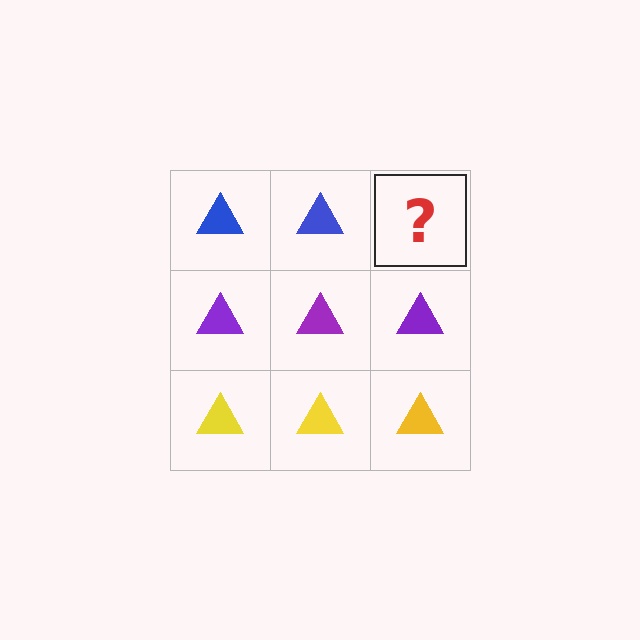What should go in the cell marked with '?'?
The missing cell should contain a blue triangle.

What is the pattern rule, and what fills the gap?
The rule is that each row has a consistent color. The gap should be filled with a blue triangle.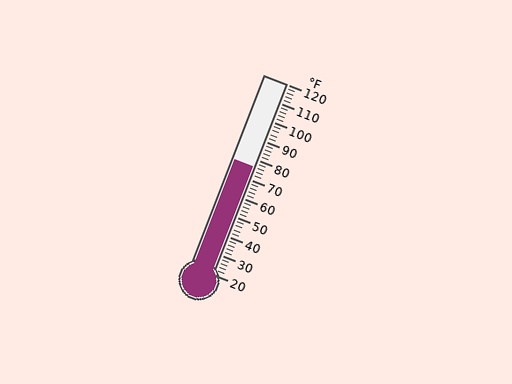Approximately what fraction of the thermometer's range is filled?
The thermometer is filled to approximately 55% of its range.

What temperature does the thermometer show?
The thermometer shows approximately 76°F.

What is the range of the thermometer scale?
The thermometer scale ranges from 20°F to 120°F.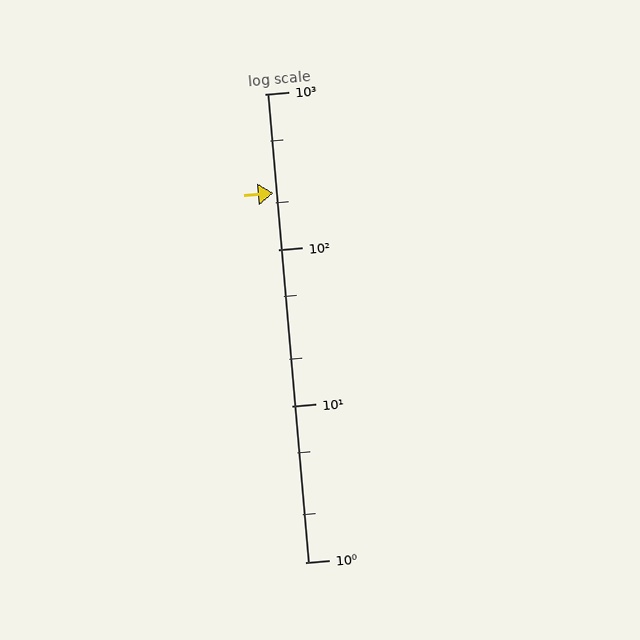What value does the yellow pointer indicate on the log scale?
The pointer indicates approximately 230.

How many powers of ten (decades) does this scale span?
The scale spans 3 decades, from 1 to 1000.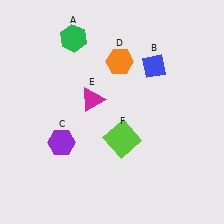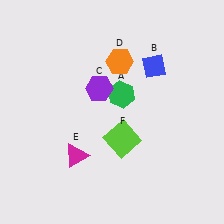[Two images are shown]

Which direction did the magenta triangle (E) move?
The magenta triangle (E) moved down.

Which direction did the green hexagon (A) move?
The green hexagon (A) moved down.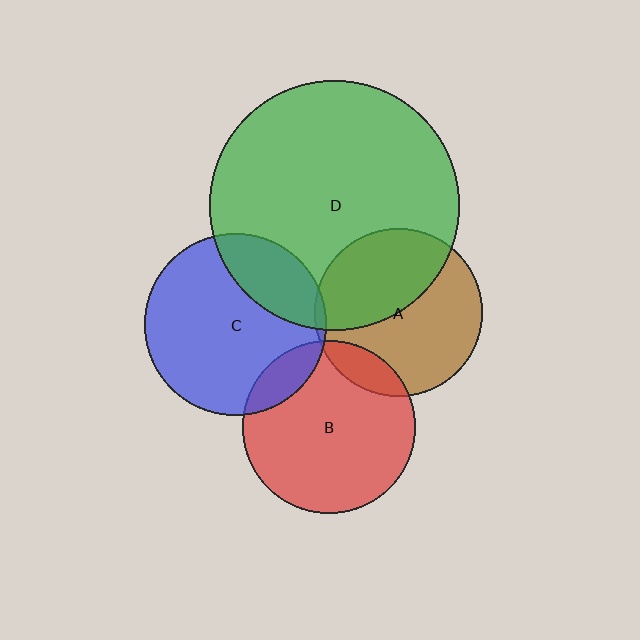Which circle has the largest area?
Circle D (green).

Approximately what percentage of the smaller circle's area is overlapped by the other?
Approximately 25%.